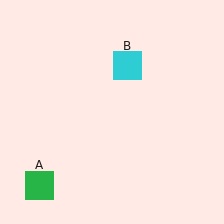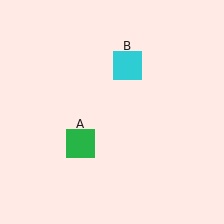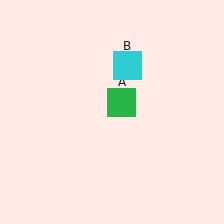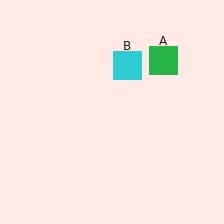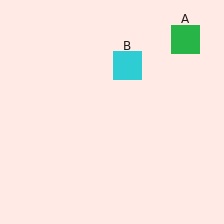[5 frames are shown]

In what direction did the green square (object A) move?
The green square (object A) moved up and to the right.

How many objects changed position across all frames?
1 object changed position: green square (object A).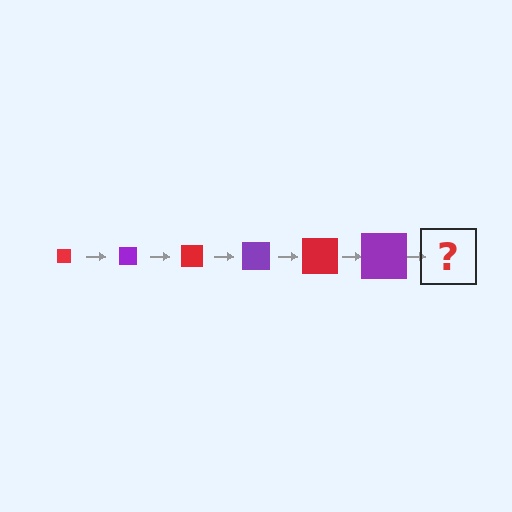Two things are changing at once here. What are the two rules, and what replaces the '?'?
The two rules are that the square grows larger each step and the color cycles through red and purple. The '?' should be a red square, larger than the previous one.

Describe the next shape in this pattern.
It should be a red square, larger than the previous one.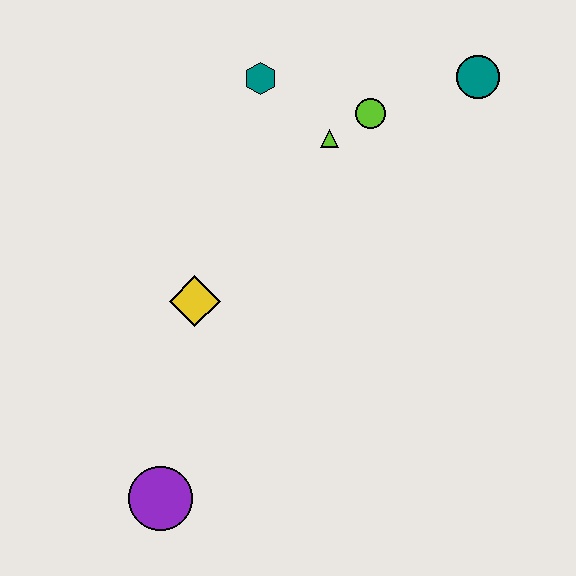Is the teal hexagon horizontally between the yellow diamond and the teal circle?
Yes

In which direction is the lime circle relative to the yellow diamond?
The lime circle is above the yellow diamond.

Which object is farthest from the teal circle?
The purple circle is farthest from the teal circle.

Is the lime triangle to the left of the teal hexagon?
No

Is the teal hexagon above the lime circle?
Yes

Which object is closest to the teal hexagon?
The lime triangle is closest to the teal hexagon.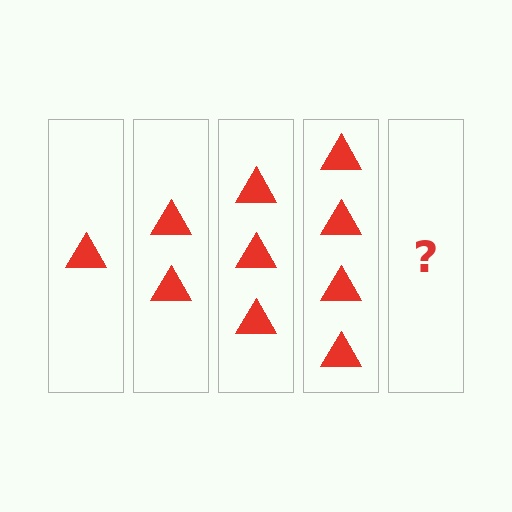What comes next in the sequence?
The next element should be 5 triangles.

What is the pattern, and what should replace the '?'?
The pattern is that each step adds one more triangle. The '?' should be 5 triangles.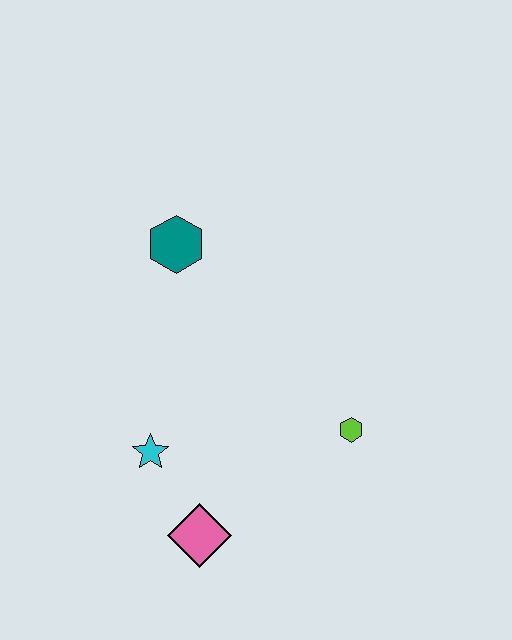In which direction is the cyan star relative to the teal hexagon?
The cyan star is below the teal hexagon.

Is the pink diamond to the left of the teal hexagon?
No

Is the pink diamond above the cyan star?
No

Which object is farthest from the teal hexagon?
The pink diamond is farthest from the teal hexagon.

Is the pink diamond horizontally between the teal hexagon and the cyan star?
No